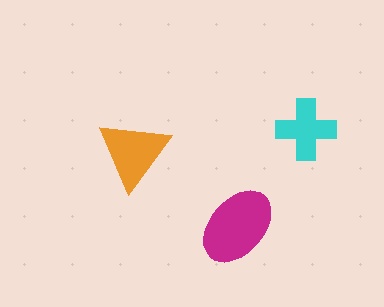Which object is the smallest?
The cyan cross.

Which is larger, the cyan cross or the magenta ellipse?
The magenta ellipse.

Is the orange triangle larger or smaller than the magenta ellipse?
Smaller.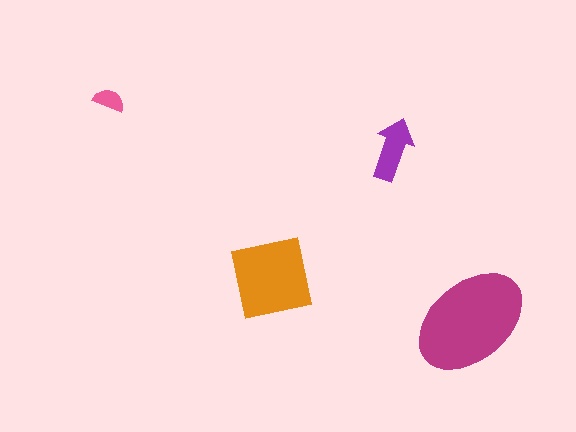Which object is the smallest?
The pink semicircle.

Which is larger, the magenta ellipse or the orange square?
The magenta ellipse.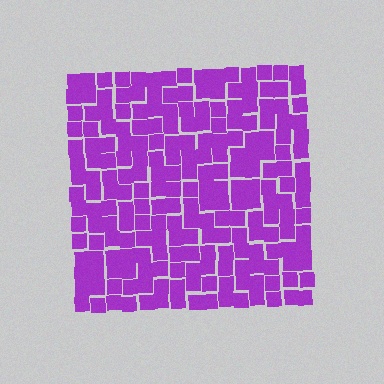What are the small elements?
The small elements are squares.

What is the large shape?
The large shape is a square.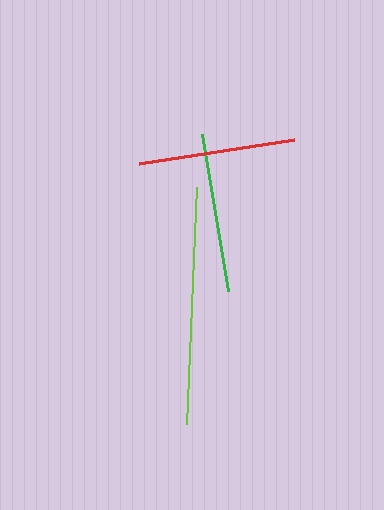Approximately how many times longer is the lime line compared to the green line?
The lime line is approximately 1.5 times the length of the green line.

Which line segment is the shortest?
The red line is the shortest at approximately 157 pixels.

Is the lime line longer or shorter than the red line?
The lime line is longer than the red line.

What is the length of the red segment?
The red segment is approximately 157 pixels long.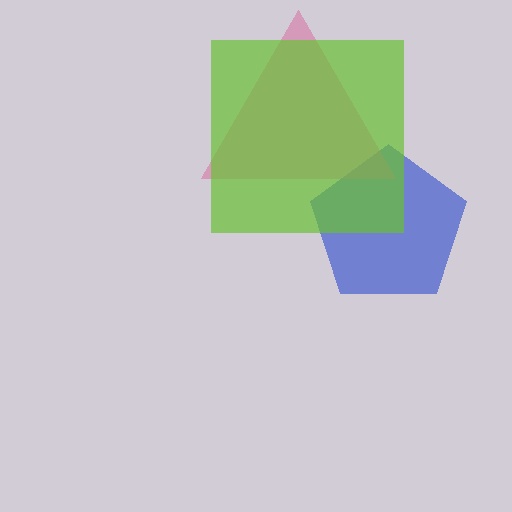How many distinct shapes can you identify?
There are 3 distinct shapes: a blue pentagon, a pink triangle, a lime square.